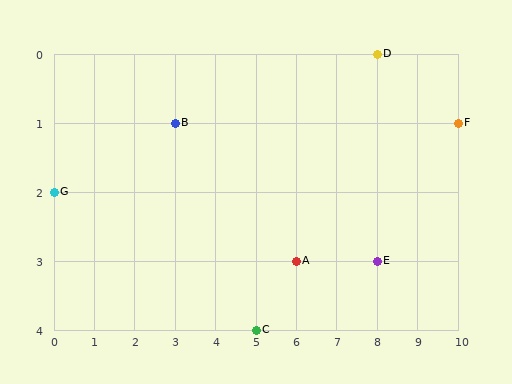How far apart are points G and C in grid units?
Points G and C are 5 columns and 2 rows apart (about 5.4 grid units diagonally).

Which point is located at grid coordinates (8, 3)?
Point E is at (8, 3).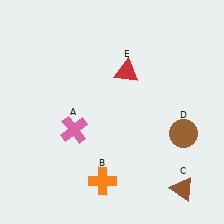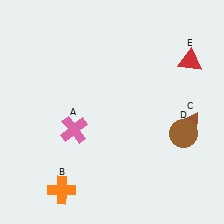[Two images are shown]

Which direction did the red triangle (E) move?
The red triangle (E) moved right.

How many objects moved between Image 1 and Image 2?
3 objects moved between the two images.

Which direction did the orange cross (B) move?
The orange cross (B) moved left.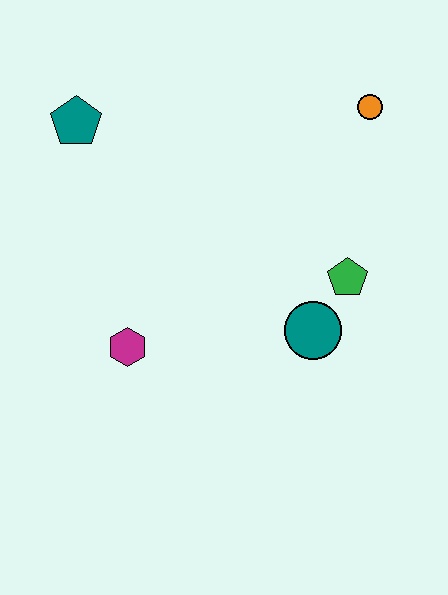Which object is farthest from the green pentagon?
The teal pentagon is farthest from the green pentagon.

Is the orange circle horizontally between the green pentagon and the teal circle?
No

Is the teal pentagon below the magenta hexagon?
No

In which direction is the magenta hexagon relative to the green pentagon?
The magenta hexagon is to the left of the green pentagon.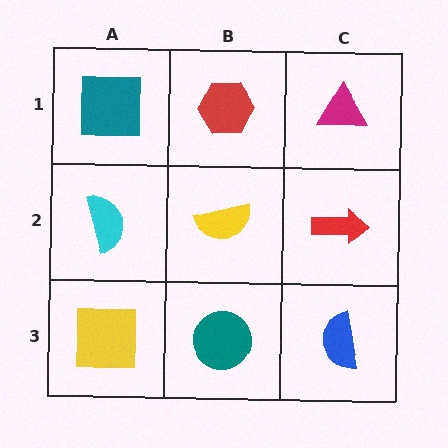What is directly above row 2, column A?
A teal square.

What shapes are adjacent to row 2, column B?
A red hexagon (row 1, column B), a teal circle (row 3, column B), a cyan semicircle (row 2, column A), a red arrow (row 2, column C).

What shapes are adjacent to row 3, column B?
A yellow semicircle (row 2, column B), a yellow square (row 3, column A), a blue semicircle (row 3, column C).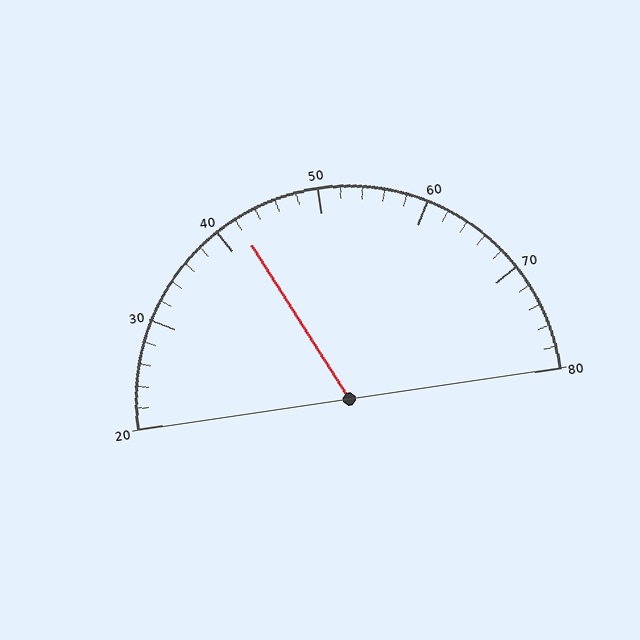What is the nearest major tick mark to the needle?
The nearest major tick mark is 40.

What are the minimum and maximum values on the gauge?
The gauge ranges from 20 to 80.